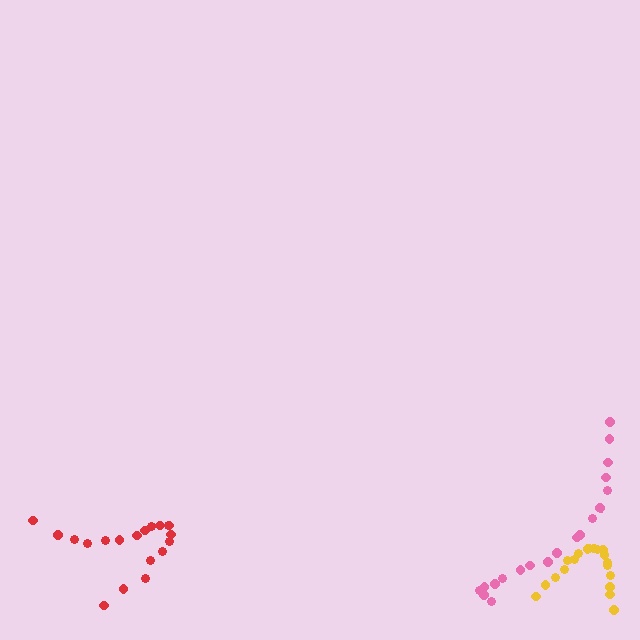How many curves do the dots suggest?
There are 3 distinct paths.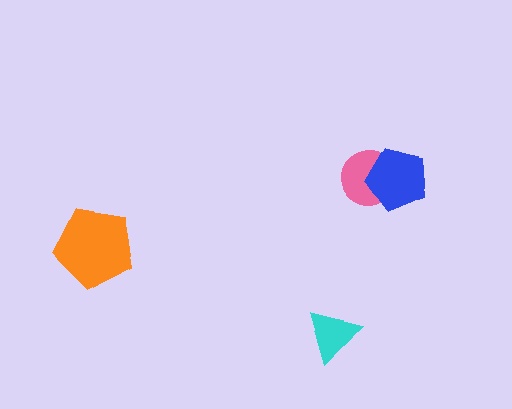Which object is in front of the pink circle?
The blue pentagon is in front of the pink circle.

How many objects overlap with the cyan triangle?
0 objects overlap with the cyan triangle.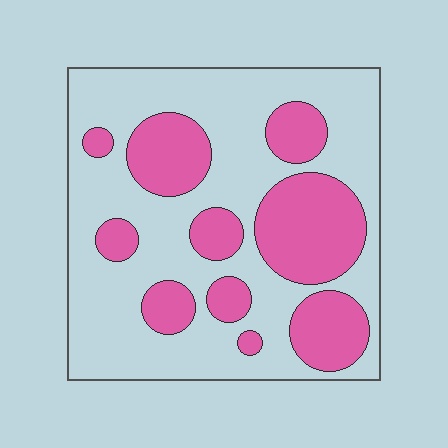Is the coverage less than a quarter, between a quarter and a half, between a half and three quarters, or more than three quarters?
Between a quarter and a half.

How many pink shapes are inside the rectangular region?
10.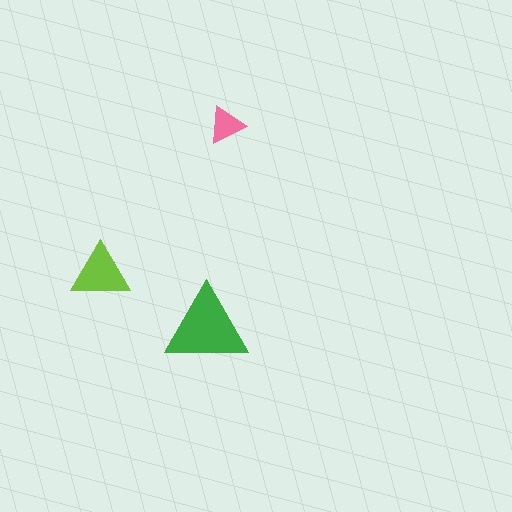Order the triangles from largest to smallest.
the green one, the lime one, the pink one.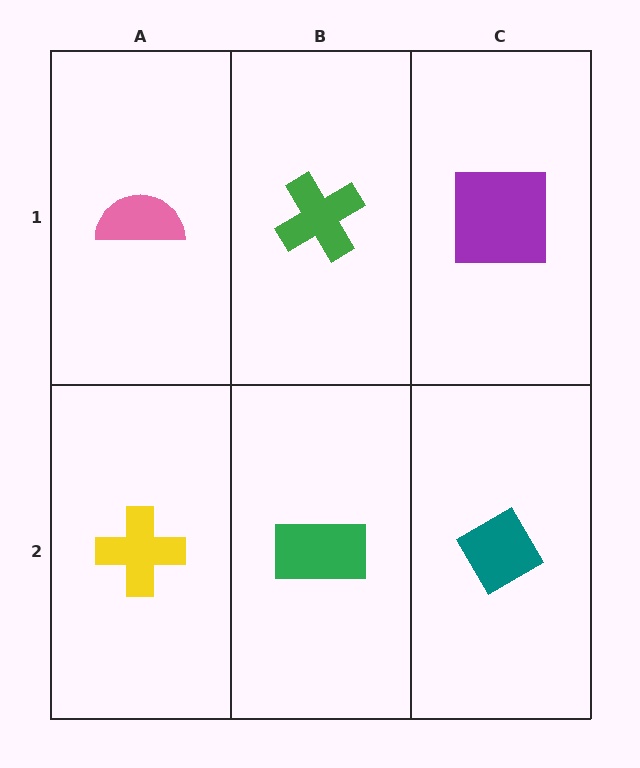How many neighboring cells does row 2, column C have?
2.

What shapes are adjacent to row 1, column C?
A teal diamond (row 2, column C), a green cross (row 1, column B).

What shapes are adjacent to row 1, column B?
A green rectangle (row 2, column B), a pink semicircle (row 1, column A), a purple square (row 1, column C).